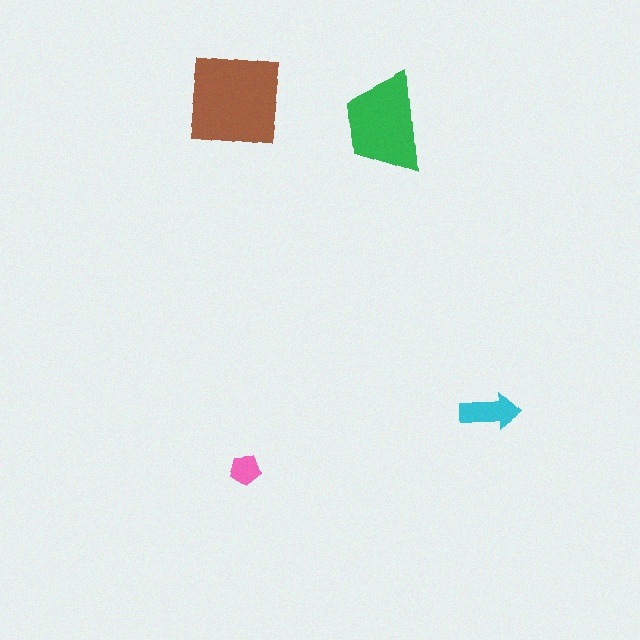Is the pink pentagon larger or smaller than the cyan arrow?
Smaller.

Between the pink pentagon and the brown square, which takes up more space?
The brown square.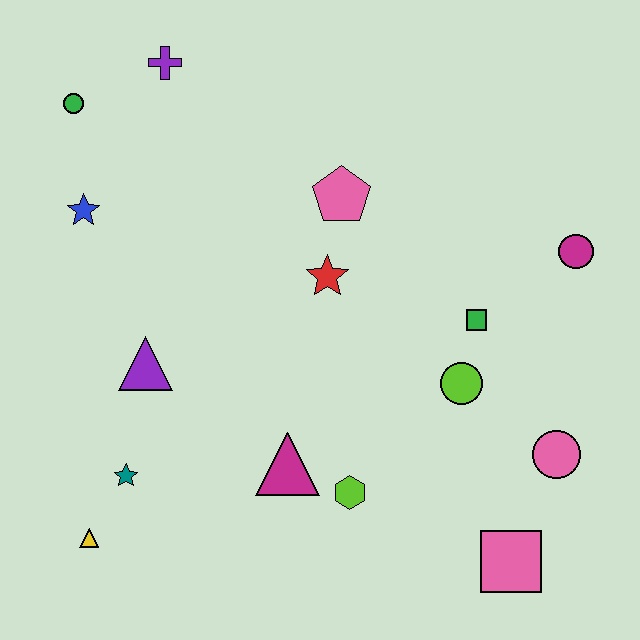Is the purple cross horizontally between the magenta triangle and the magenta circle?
No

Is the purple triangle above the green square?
No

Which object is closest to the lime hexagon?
The magenta triangle is closest to the lime hexagon.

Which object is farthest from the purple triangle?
The magenta circle is farthest from the purple triangle.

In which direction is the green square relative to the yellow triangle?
The green square is to the right of the yellow triangle.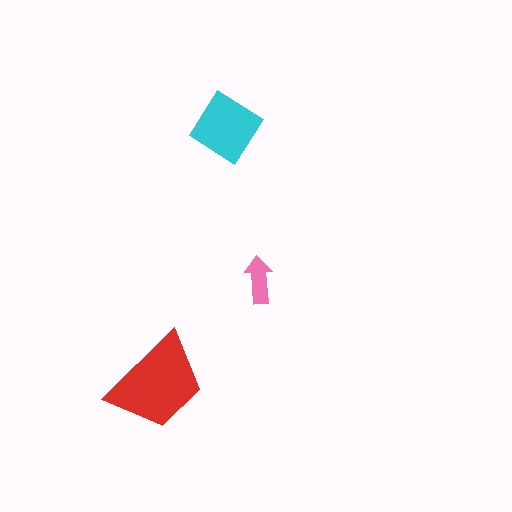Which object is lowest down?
The red trapezoid is bottommost.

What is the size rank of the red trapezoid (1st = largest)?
1st.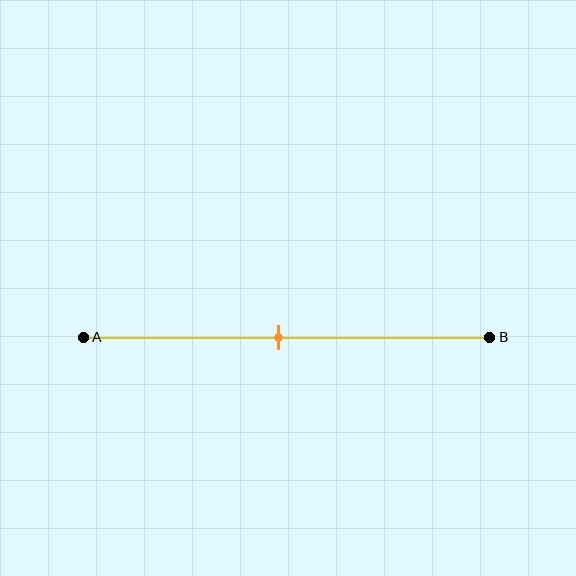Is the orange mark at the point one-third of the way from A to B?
No, the mark is at about 50% from A, not at the 33% one-third point.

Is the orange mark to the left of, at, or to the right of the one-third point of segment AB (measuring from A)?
The orange mark is to the right of the one-third point of segment AB.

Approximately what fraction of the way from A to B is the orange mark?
The orange mark is approximately 50% of the way from A to B.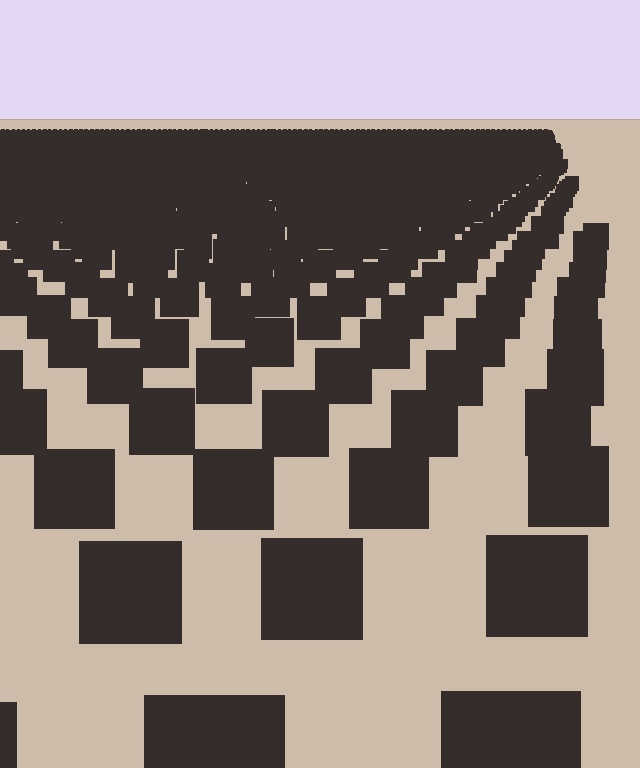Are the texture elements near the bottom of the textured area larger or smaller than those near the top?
Larger. Near the bottom, elements are closer to the viewer and appear at a bigger on-screen size.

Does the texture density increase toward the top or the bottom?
Density increases toward the top.